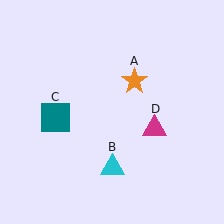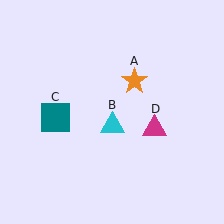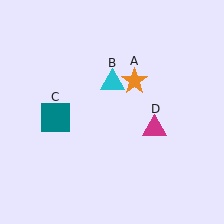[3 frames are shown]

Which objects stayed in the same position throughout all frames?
Orange star (object A) and teal square (object C) and magenta triangle (object D) remained stationary.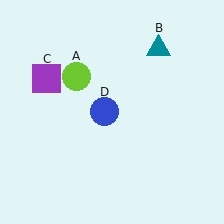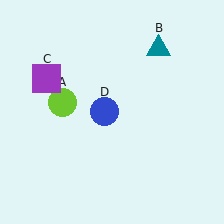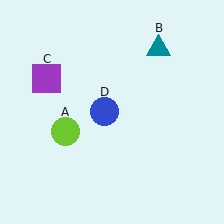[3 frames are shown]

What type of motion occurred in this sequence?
The lime circle (object A) rotated counterclockwise around the center of the scene.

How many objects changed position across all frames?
1 object changed position: lime circle (object A).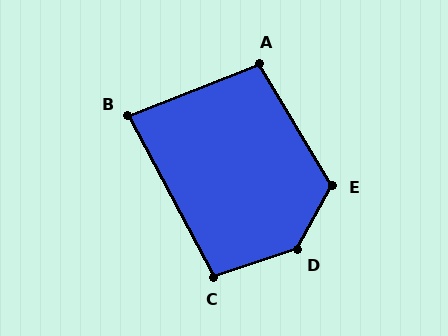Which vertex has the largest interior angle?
D, at approximately 137 degrees.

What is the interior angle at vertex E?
Approximately 120 degrees (obtuse).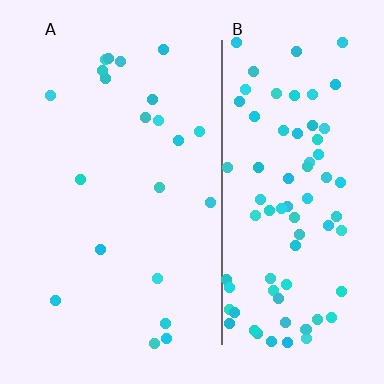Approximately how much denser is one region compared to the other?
Approximately 4.0× — region B over region A.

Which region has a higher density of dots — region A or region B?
B (the right).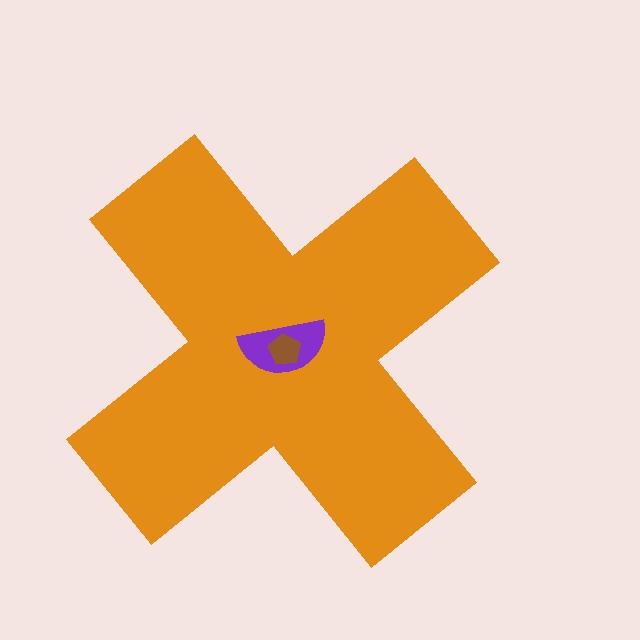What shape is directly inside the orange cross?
The purple semicircle.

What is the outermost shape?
The orange cross.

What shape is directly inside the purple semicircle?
The brown pentagon.